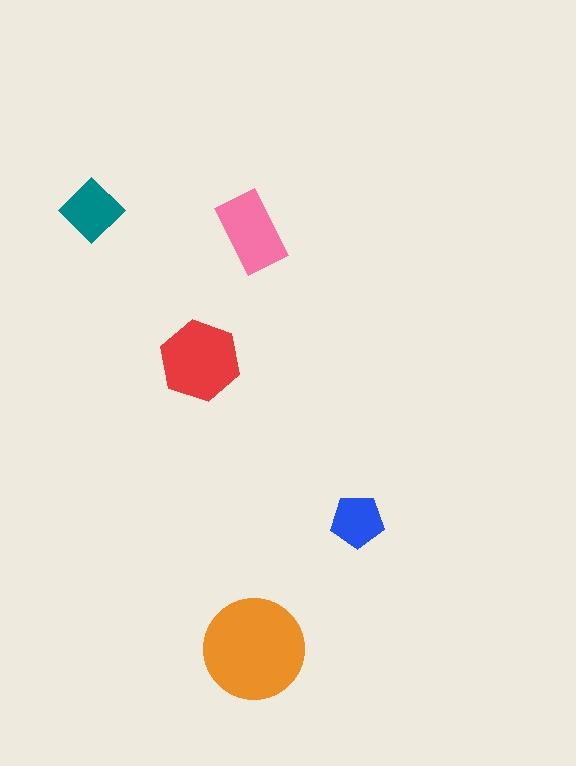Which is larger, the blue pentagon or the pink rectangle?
The pink rectangle.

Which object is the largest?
The orange circle.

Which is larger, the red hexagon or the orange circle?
The orange circle.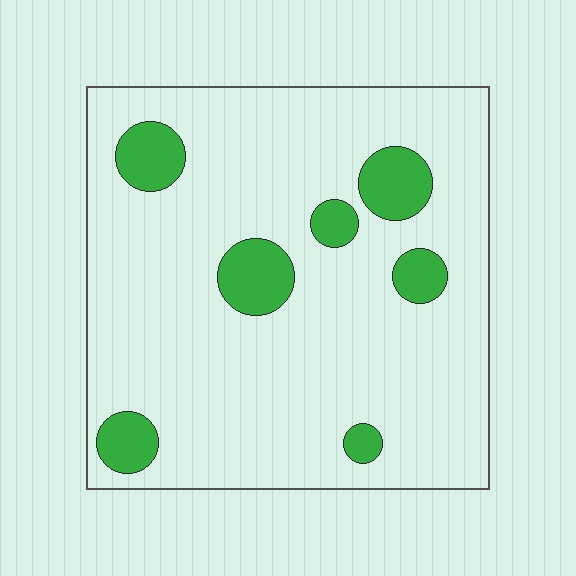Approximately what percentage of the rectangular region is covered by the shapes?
Approximately 15%.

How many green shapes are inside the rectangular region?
7.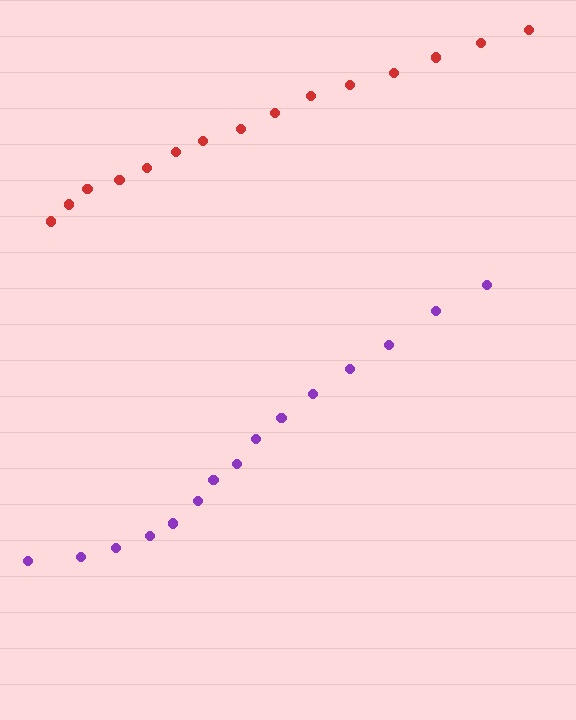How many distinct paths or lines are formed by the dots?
There are 2 distinct paths.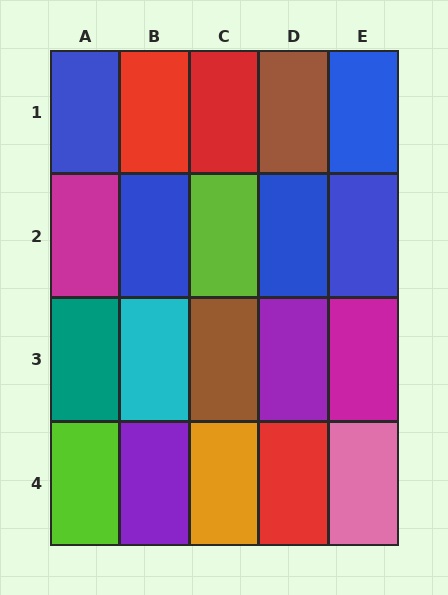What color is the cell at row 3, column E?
Magenta.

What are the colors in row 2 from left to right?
Magenta, blue, lime, blue, blue.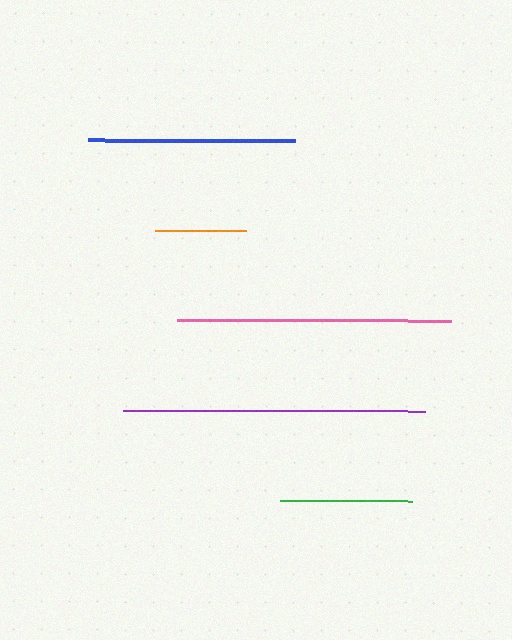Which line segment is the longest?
The purple line is the longest at approximately 302 pixels.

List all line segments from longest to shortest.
From longest to shortest: purple, pink, blue, green, orange.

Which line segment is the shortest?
The orange line is the shortest at approximately 91 pixels.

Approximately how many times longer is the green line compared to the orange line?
The green line is approximately 1.5 times the length of the orange line.